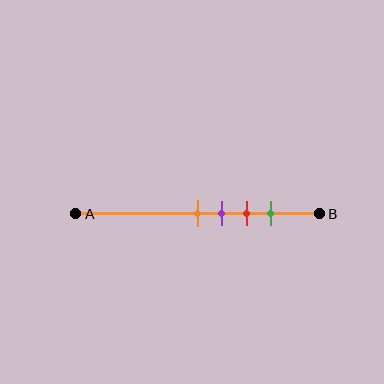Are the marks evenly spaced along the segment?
Yes, the marks are approximately evenly spaced.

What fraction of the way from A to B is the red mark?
The red mark is approximately 70% (0.7) of the way from A to B.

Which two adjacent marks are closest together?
The orange and purple marks are the closest adjacent pair.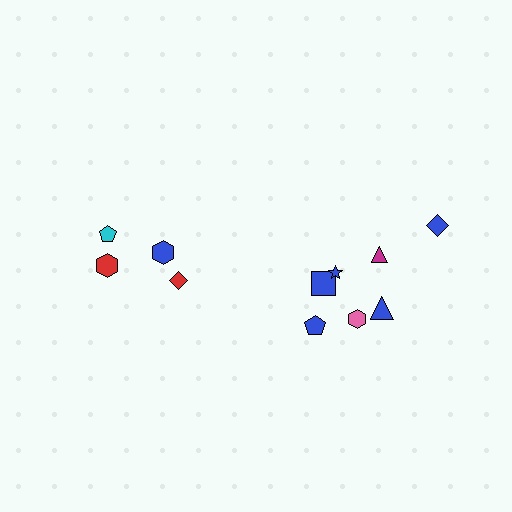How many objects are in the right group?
There are 7 objects.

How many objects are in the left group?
There are 4 objects.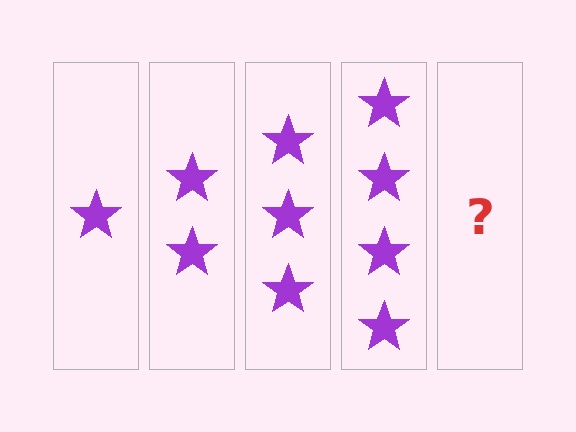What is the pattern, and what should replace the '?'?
The pattern is that each step adds one more star. The '?' should be 5 stars.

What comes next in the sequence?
The next element should be 5 stars.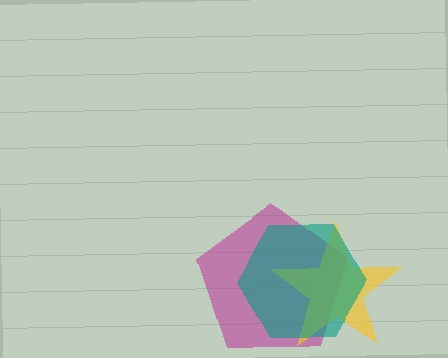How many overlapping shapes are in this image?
There are 3 overlapping shapes in the image.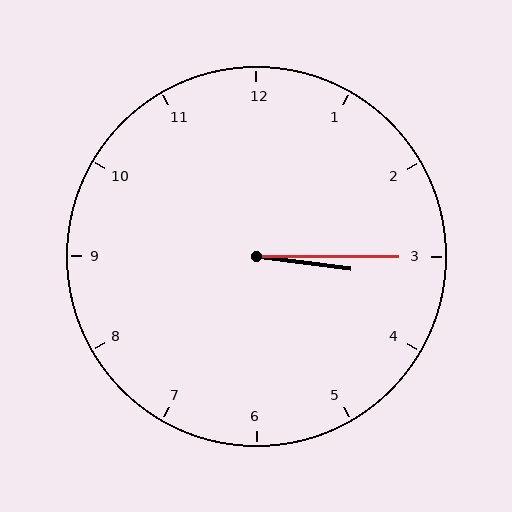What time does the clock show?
3:15.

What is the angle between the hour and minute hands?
Approximately 8 degrees.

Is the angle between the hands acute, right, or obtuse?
It is acute.